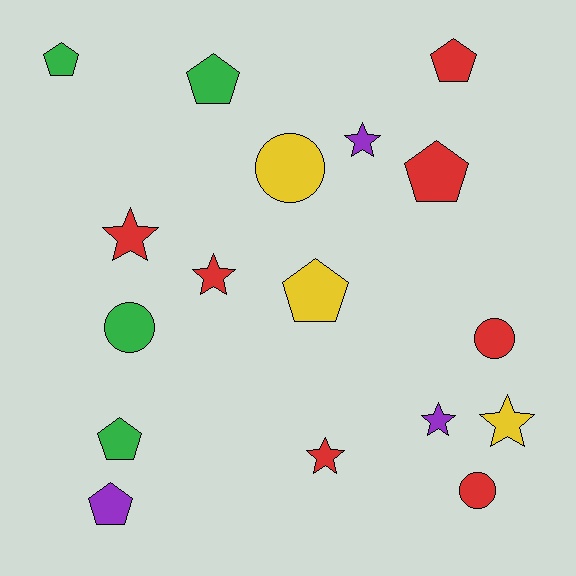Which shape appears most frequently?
Pentagon, with 7 objects.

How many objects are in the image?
There are 17 objects.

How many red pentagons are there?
There are 2 red pentagons.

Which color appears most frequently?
Red, with 7 objects.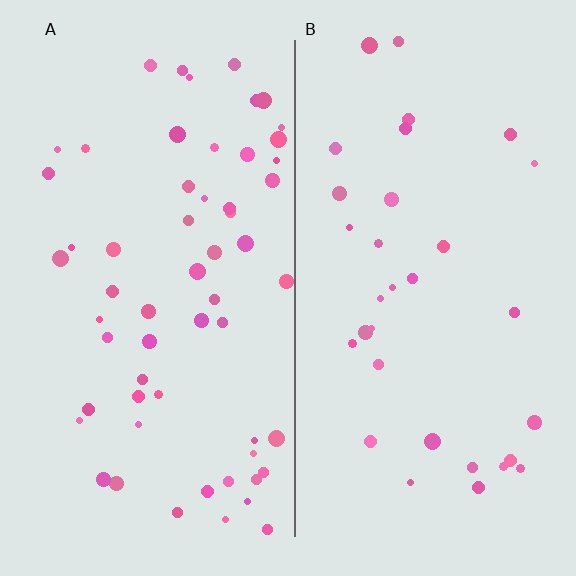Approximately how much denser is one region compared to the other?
Approximately 1.8× — region A over region B.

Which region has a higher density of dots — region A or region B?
A (the left).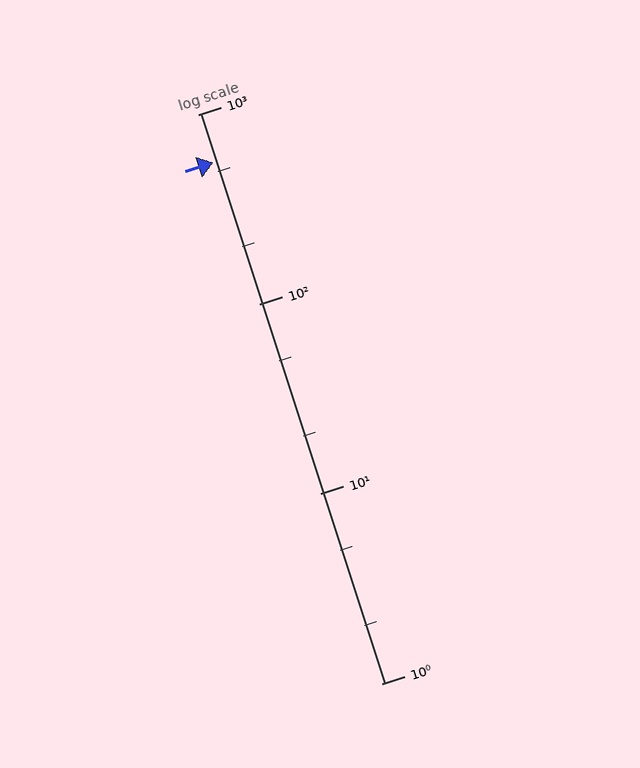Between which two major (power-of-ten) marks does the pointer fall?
The pointer is between 100 and 1000.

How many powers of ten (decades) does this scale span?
The scale spans 3 decades, from 1 to 1000.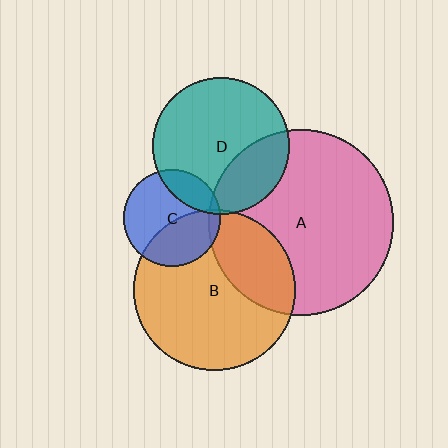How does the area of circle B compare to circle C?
Approximately 2.8 times.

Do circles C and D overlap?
Yes.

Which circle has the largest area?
Circle A (pink).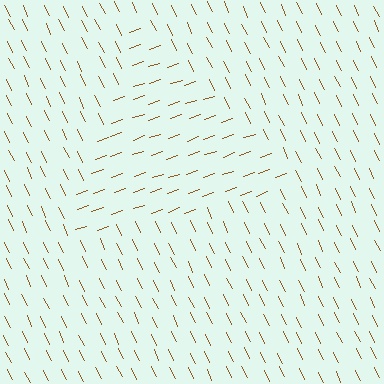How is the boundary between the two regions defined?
The boundary is defined purely by a change in line orientation (approximately 84 degrees difference). All lines are the same color and thickness.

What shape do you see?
I see a triangle.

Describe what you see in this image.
The image is filled with small brown line segments. A triangle region in the image has lines oriented differently from the surrounding lines, creating a visible texture boundary.